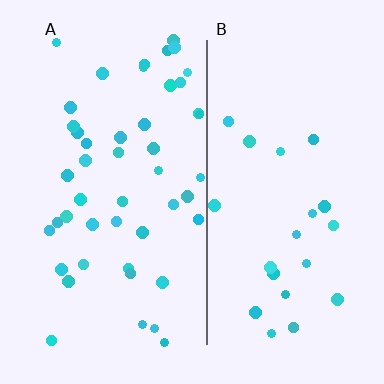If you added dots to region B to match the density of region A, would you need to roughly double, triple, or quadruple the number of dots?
Approximately double.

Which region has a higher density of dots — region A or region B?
A (the left).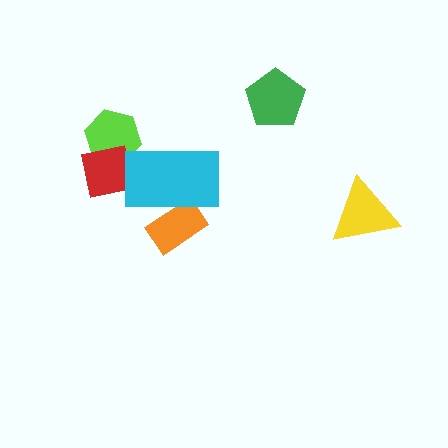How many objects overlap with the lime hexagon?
1 object overlaps with the lime hexagon.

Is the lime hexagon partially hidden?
Yes, it is partially covered by another shape.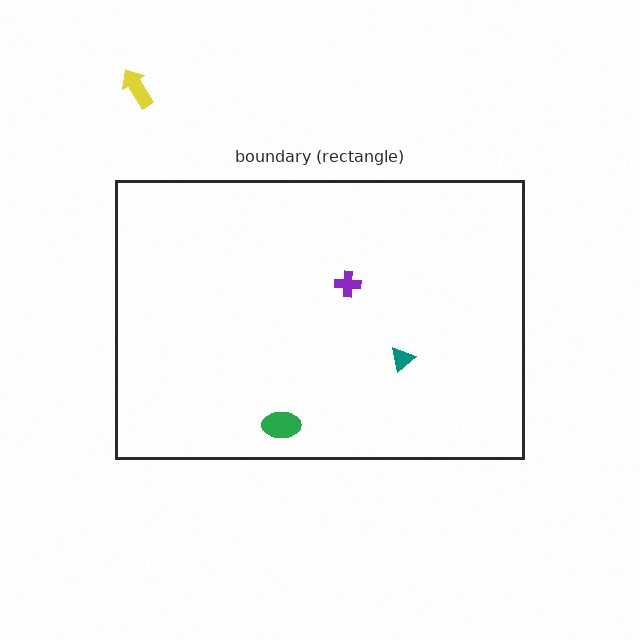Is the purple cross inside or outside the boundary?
Inside.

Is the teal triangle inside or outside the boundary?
Inside.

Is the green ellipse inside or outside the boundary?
Inside.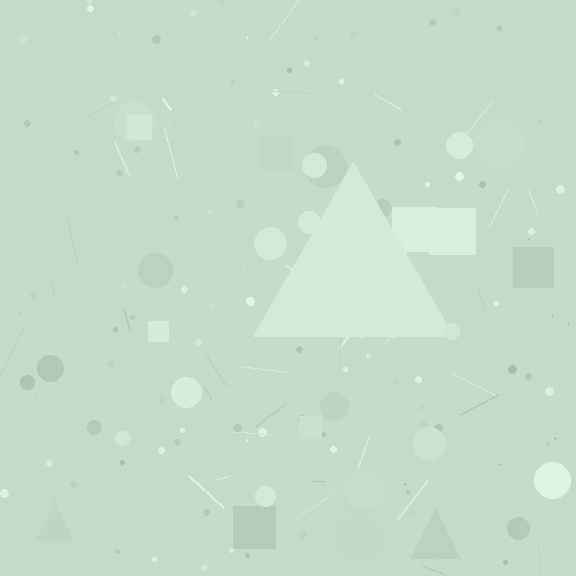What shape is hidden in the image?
A triangle is hidden in the image.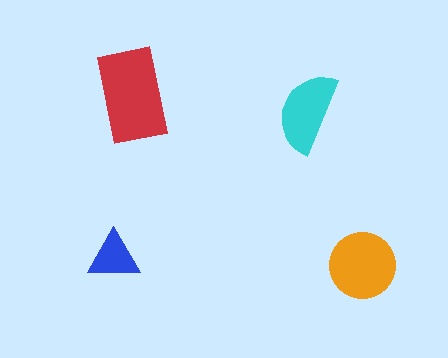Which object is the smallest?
The blue triangle.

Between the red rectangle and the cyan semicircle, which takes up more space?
The red rectangle.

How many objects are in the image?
There are 4 objects in the image.